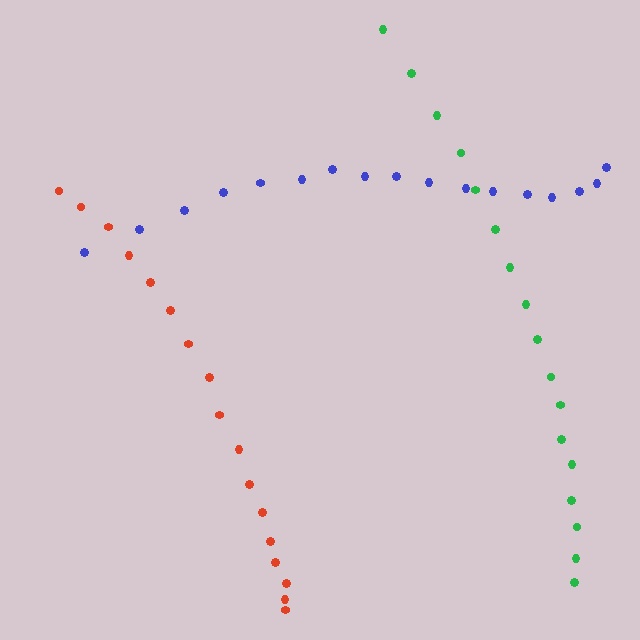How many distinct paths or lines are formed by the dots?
There are 3 distinct paths.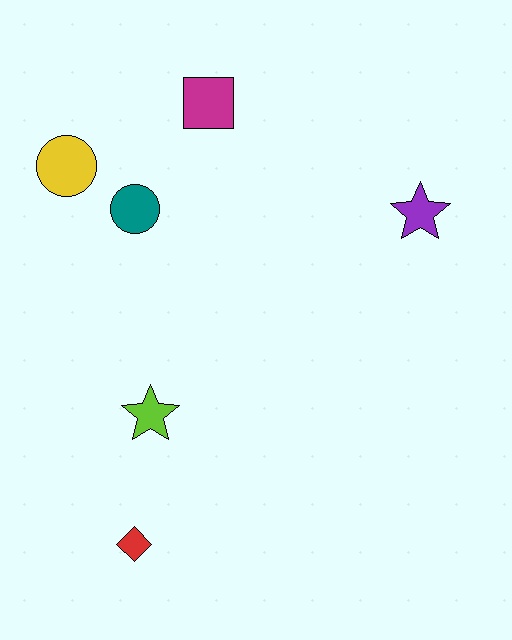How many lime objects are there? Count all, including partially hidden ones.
There is 1 lime object.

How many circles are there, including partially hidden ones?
There are 2 circles.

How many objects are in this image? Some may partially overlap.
There are 6 objects.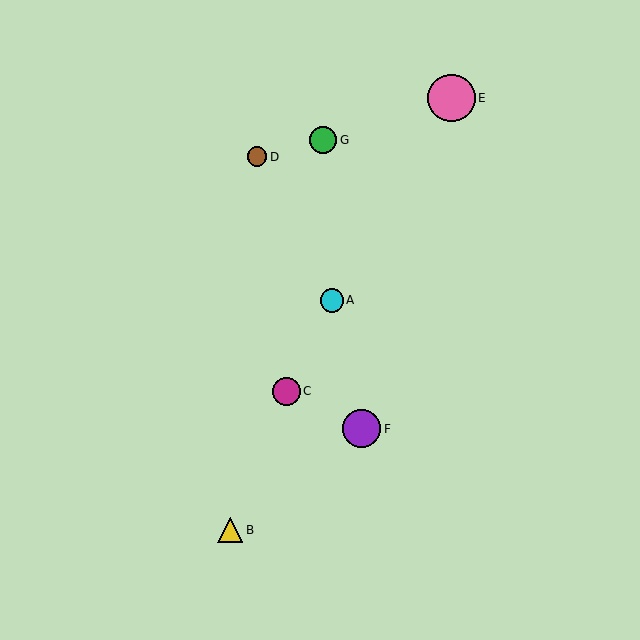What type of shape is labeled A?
Shape A is a cyan circle.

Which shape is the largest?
The pink circle (labeled E) is the largest.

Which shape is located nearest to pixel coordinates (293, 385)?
The magenta circle (labeled C) at (286, 391) is nearest to that location.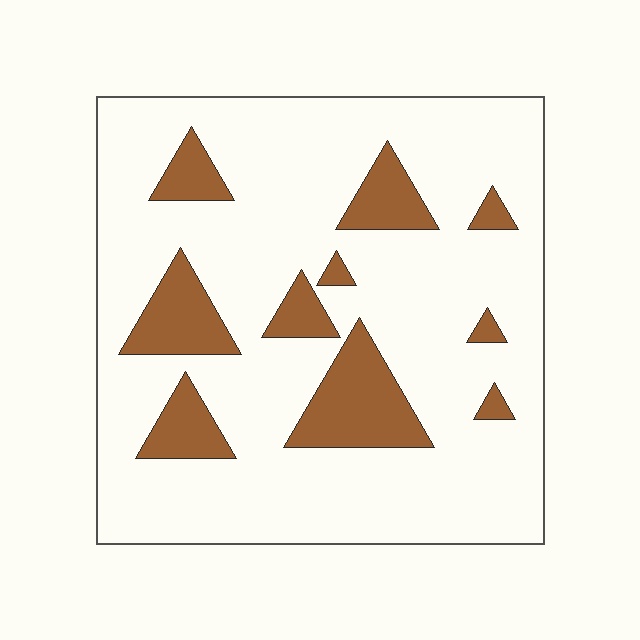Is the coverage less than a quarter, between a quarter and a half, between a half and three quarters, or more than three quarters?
Less than a quarter.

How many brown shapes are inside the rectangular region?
10.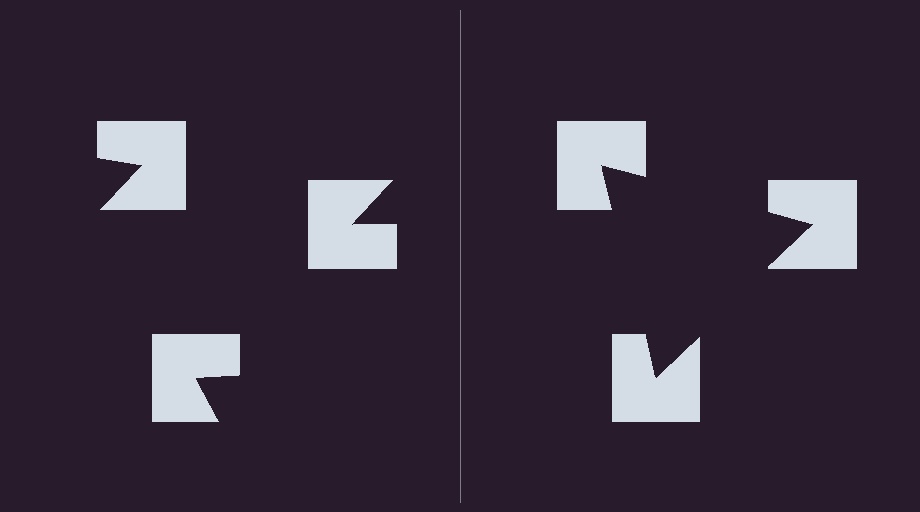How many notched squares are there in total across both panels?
6 — 3 on each side.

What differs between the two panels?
The notched squares are positioned identically on both sides; only the wedge orientations differ. On the right they align to a triangle; on the left they are misaligned.